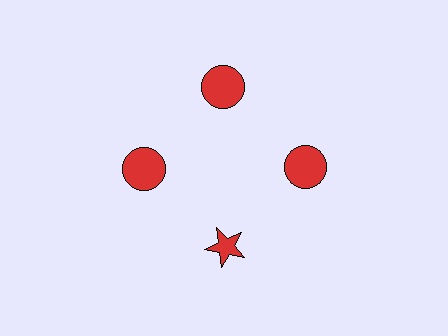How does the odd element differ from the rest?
It has a different shape: star instead of circle.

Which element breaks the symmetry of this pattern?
The red star at roughly the 6 o'clock position breaks the symmetry. All other shapes are red circles.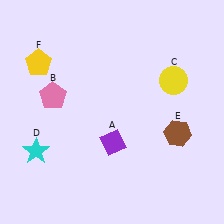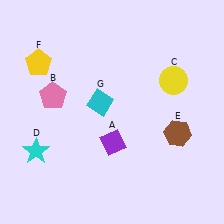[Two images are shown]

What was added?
A cyan diamond (G) was added in Image 2.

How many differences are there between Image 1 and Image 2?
There is 1 difference between the two images.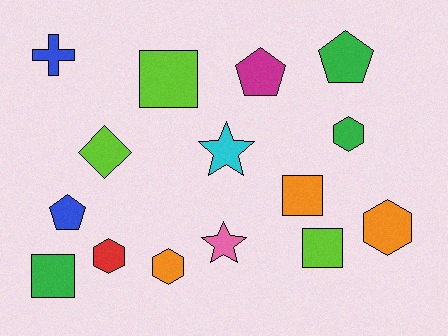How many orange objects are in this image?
There are 3 orange objects.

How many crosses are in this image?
There is 1 cross.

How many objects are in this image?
There are 15 objects.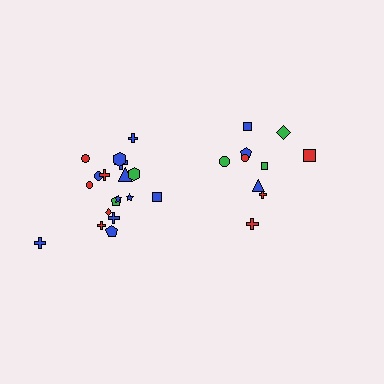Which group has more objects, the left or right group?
The left group.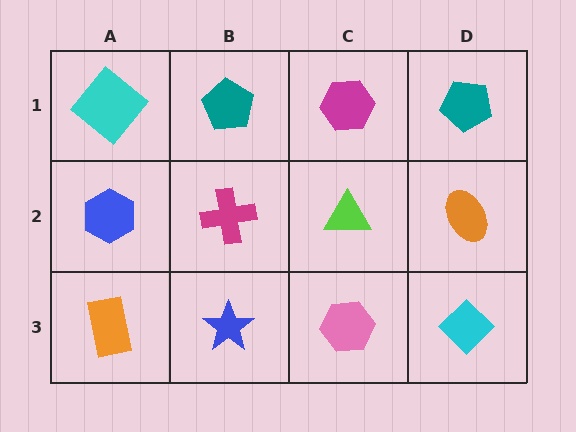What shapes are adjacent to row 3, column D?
An orange ellipse (row 2, column D), a pink hexagon (row 3, column C).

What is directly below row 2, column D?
A cyan diamond.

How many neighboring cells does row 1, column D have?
2.